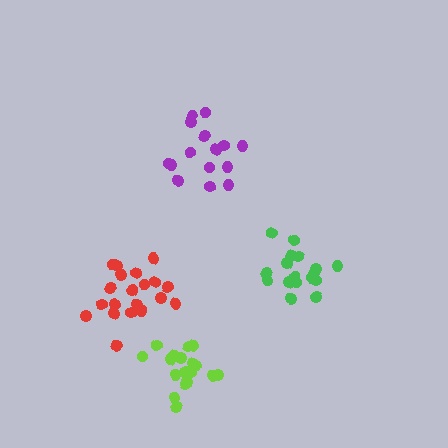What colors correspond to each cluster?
The clusters are colored: green, red, purple, lime.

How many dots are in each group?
Group 1: 17 dots, Group 2: 20 dots, Group 3: 15 dots, Group 4: 18 dots (70 total).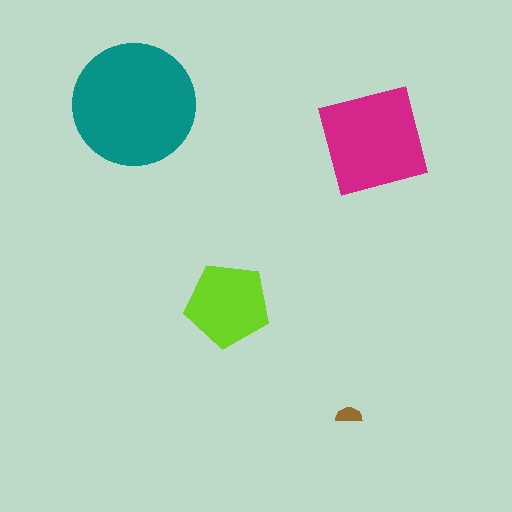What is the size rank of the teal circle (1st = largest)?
1st.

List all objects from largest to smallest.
The teal circle, the magenta square, the lime pentagon, the brown semicircle.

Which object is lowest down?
The brown semicircle is bottommost.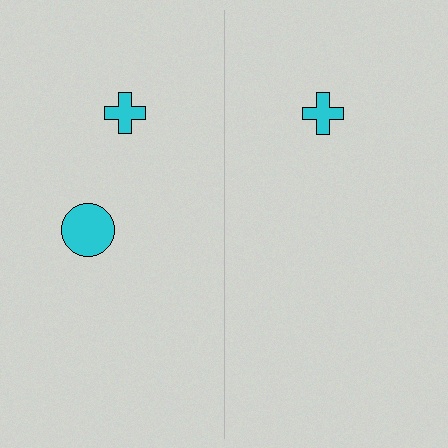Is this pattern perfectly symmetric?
No, the pattern is not perfectly symmetric. A cyan circle is missing from the right side.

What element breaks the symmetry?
A cyan circle is missing from the right side.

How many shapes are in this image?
There are 3 shapes in this image.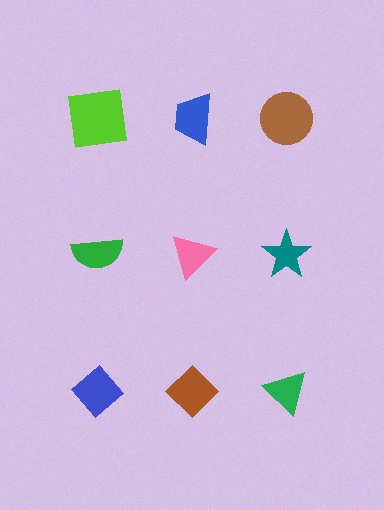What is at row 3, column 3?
A green triangle.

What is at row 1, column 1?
A lime square.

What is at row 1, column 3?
A brown circle.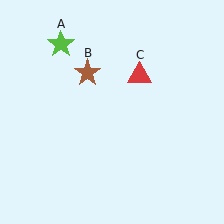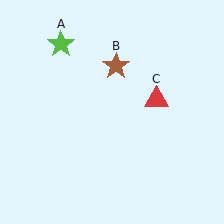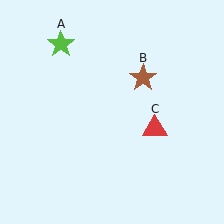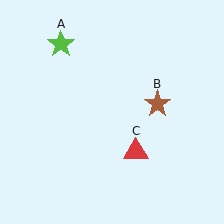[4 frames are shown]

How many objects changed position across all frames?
2 objects changed position: brown star (object B), red triangle (object C).